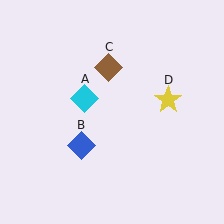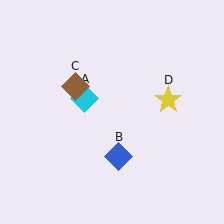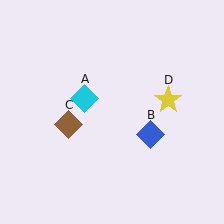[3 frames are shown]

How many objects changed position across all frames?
2 objects changed position: blue diamond (object B), brown diamond (object C).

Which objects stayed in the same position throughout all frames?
Cyan diamond (object A) and yellow star (object D) remained stationary.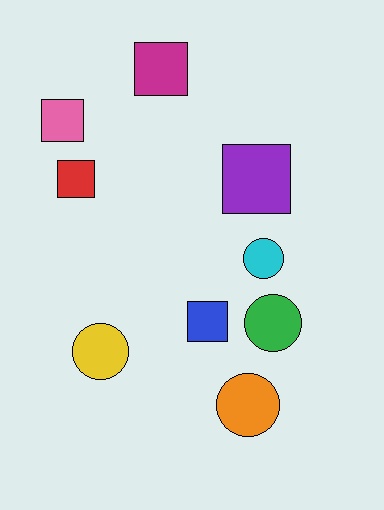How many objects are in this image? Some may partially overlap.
There are 9 objects.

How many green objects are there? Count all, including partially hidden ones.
There is 1 green object.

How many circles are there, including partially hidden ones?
There are 4 circles.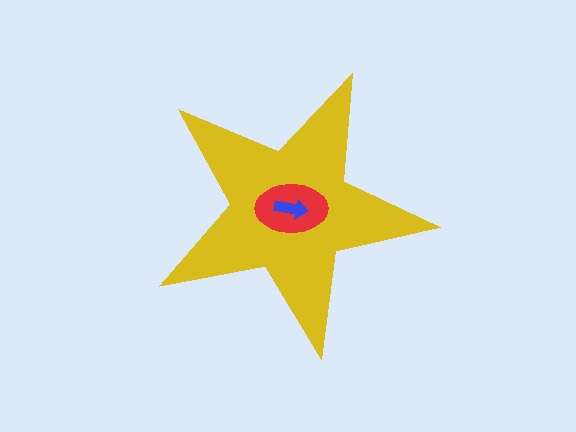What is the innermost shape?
The blue arrow.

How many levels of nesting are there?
3.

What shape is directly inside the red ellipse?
The blue arrow.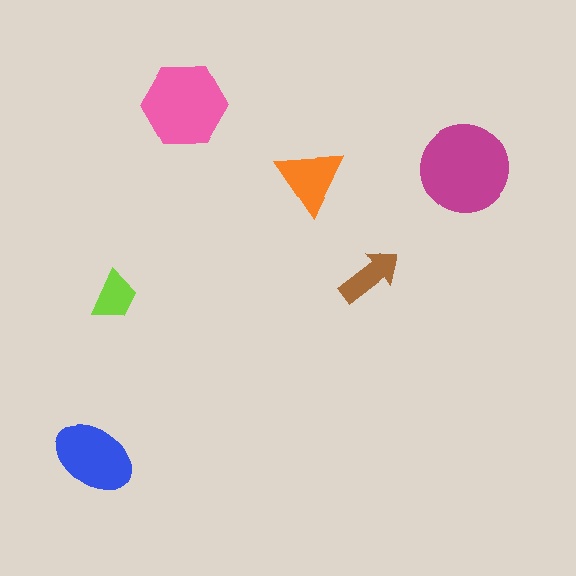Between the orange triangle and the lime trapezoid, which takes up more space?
The orange triangle.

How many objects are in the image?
There are 6 objects in the image.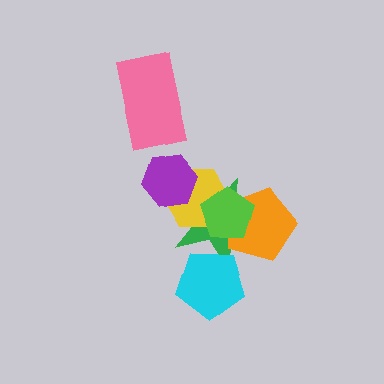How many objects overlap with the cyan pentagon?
1 object overlaps with the cyan pentagon.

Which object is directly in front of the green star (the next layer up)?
The yellow hexagon is directly in front of the green star.